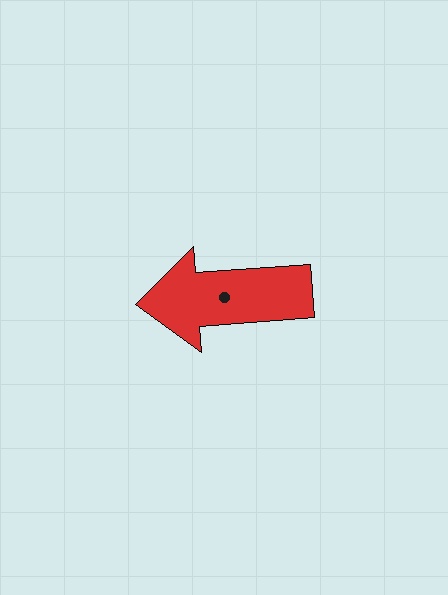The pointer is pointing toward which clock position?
Roughly 9 o'clock.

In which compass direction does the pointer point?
West.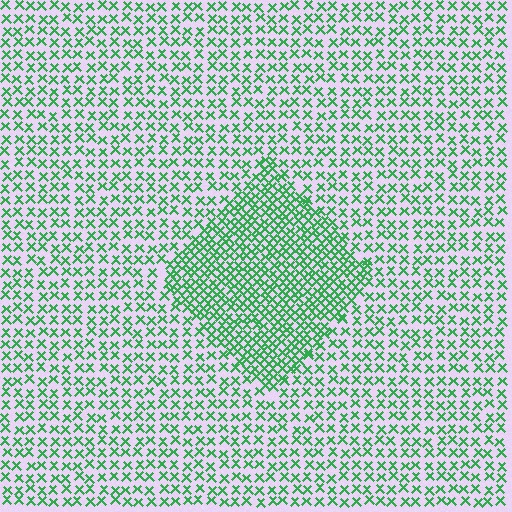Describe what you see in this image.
The image contains small green elements arranged at two different densities. A diamond-shaped region is visible where the elements are more densely packed than the surrounding area.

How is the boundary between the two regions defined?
The boundary is defined by a change in element density (approximately 1.9x ratio). All elements are the same color, size, and shape.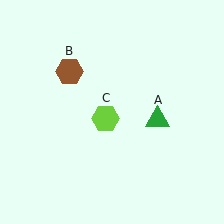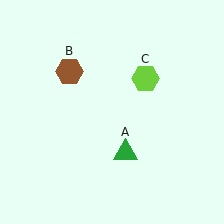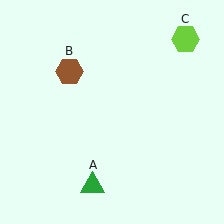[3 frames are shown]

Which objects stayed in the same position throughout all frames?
Brown hexagon (object B) remained stationary.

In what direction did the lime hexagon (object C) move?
The lime hexagon (object C) moved up and to the right.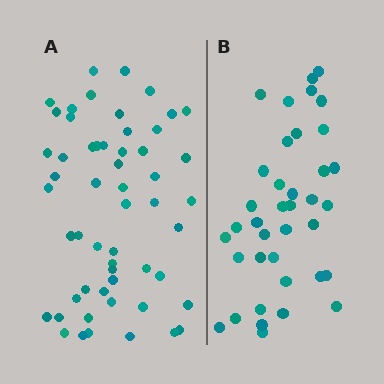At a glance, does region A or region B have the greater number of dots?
Region A (the left region) has more dots.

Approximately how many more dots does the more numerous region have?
Region A has approximately 15 more dots than region B.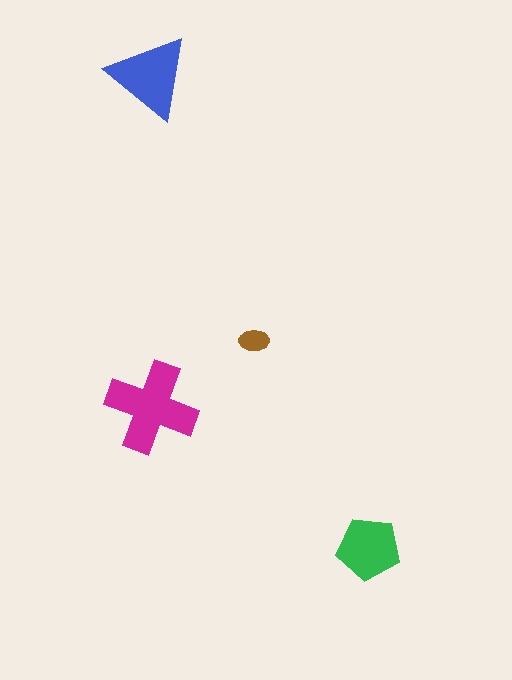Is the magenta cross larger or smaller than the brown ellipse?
Larger.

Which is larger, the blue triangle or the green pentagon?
The blue triangle.